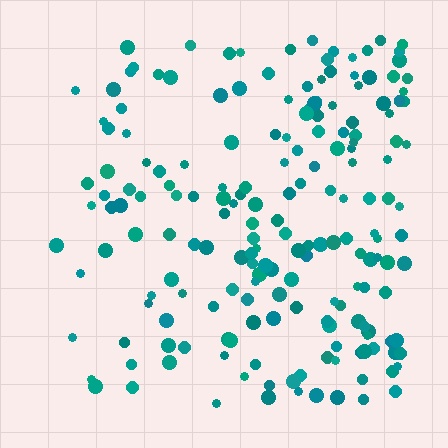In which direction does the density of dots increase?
From left to right, with the right side densest.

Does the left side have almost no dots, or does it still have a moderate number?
Still a moderate number, just noticeably fewer than the right.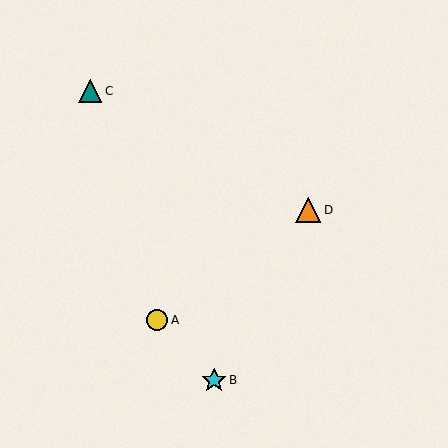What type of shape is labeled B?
Shape B is a cyan star.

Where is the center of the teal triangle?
The center of the teal triangle is at (90, 91).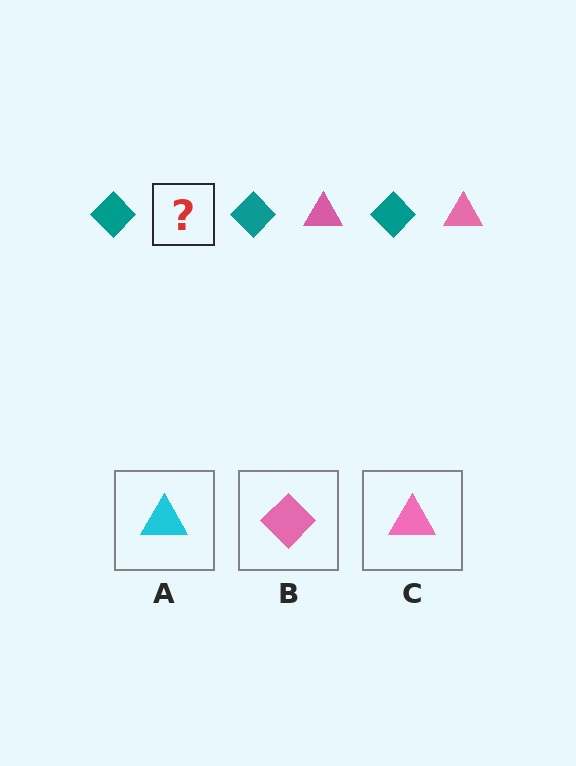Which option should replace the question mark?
Option C.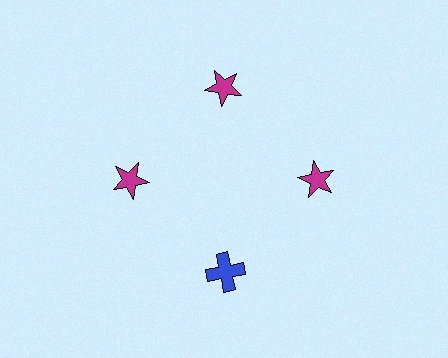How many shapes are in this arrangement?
There are 4 shapes arranged in a ring pattern.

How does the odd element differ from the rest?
It differs in both color (blue instead of magenta) and shape (cross instead of star).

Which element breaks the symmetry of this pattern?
The blue cross at roughly the 6 o'clock position breaks the symmetry. All other shapes are magenta stars.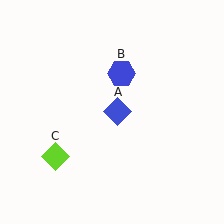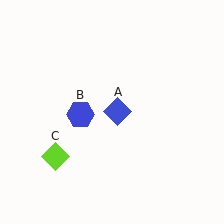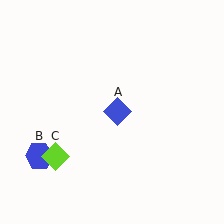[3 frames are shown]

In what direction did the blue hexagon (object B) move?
The blue hexagon (object B) moved down and to the left.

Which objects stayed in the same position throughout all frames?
Blue diamond (object A) and lime diamond (object C) remained stationary.